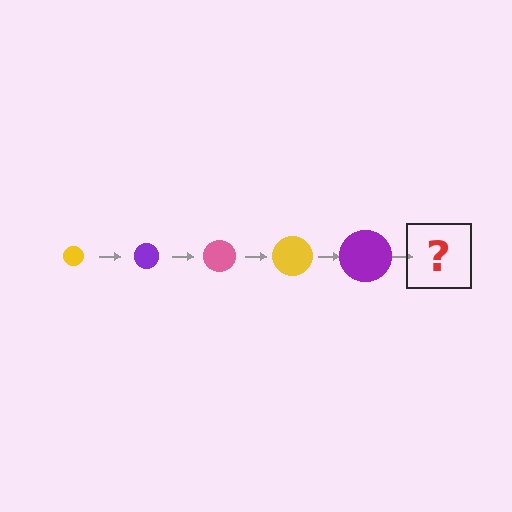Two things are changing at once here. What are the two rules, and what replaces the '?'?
The two rules are that the circle grows larger each step and the color cycles through yellow, purple, and pink. The '?' should be a pink circle, larger than the previous one.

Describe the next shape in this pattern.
It should be a pink circle, larger than the previous one.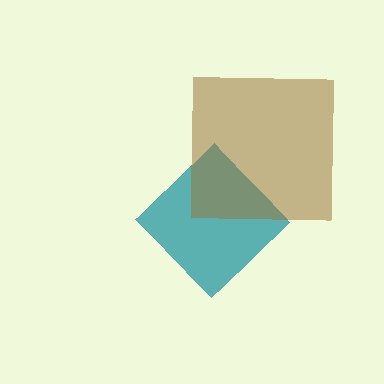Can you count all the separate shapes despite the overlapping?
Yes, there are 2 separate shapes.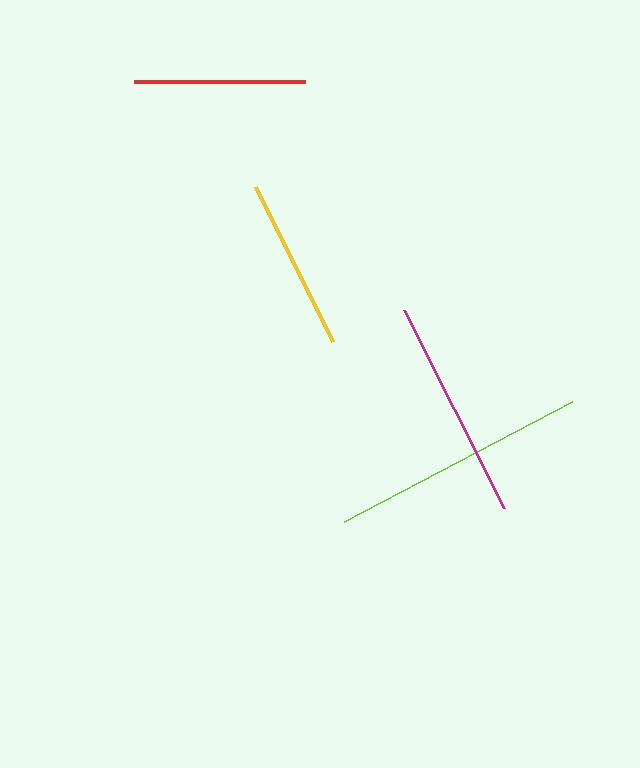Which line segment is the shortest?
The red line is the shortest at approximately 171 pixels.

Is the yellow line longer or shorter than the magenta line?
The magenta line is longer than the yellow line.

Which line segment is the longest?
The lime line is the longest at approximately 257 pixels.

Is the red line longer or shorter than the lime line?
The lime line is longer than the red line.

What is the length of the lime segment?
The lime segment is approximately 257 pixels long.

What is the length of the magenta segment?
The magenta segment is approximately 222 pixels long.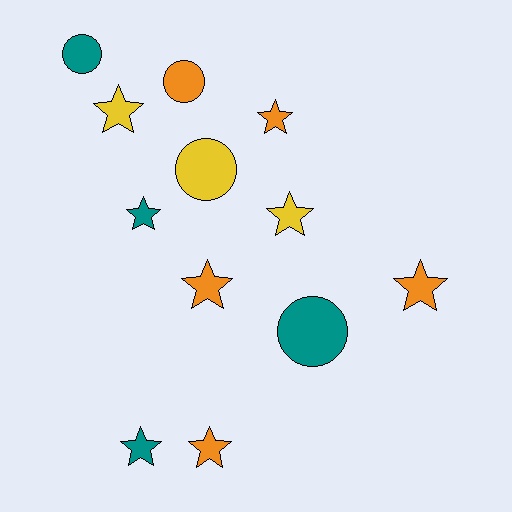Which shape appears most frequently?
Star, with 8 objects.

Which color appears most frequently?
Orange, with 5 objects.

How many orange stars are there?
There are 4 orange stars.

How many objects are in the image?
There are 12 objects.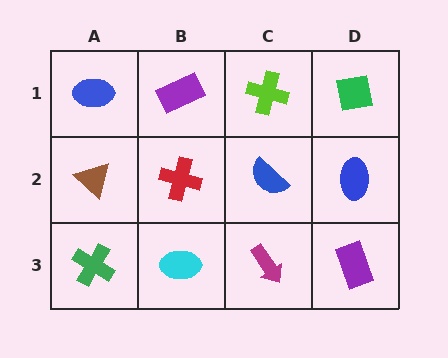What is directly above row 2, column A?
A blue ellipse.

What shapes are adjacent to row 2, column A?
A blue ellipse (row 1, column A), a green cross (row 3, column A), a red cross (row 2, column B).